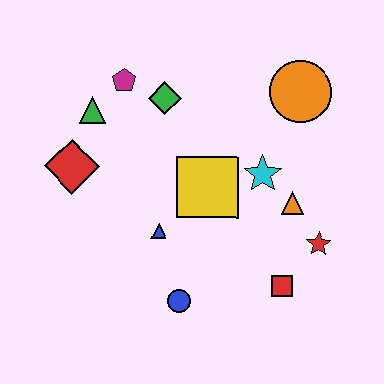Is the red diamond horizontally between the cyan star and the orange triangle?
No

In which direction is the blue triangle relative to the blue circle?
The blue triangle is above the blue circle.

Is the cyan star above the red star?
Yes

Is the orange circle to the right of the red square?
Yes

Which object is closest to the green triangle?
The magenta pentagon is closest to the green triangle.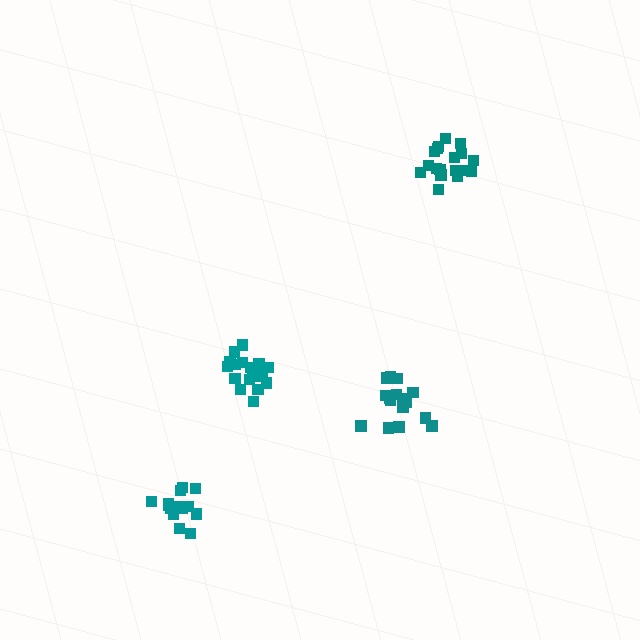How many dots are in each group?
Group 1: 15 dots, Group 2: 21 dots, Group 3: 17 dots, Group 4: 19 dots (72 total).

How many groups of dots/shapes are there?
There are 4 groups.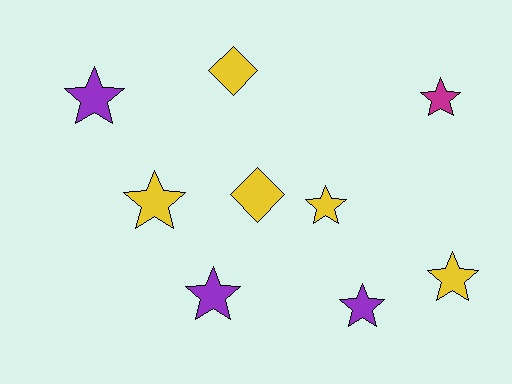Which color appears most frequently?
Yellow, with 5 objects.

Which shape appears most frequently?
Star, with 7 objects.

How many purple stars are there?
There are 3 purple stars.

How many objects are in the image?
There are 9 objects.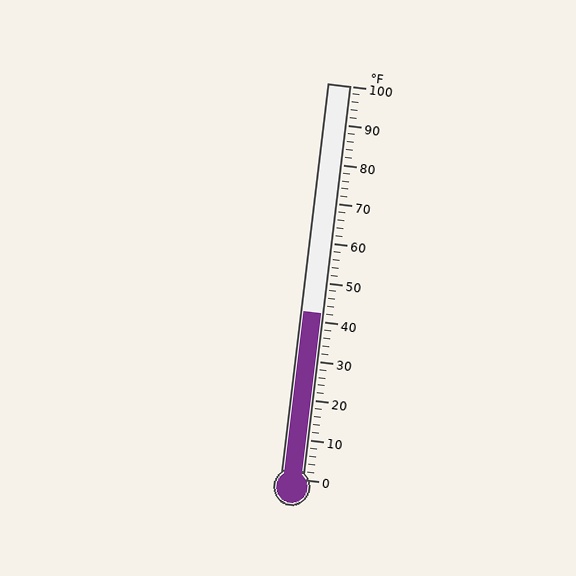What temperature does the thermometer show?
The thermometer shows approximately 42°F.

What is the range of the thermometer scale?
The thermometer scale ranges from 0°F to 100°F.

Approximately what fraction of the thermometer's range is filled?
The thermometer is filled to approximately 40% of its range.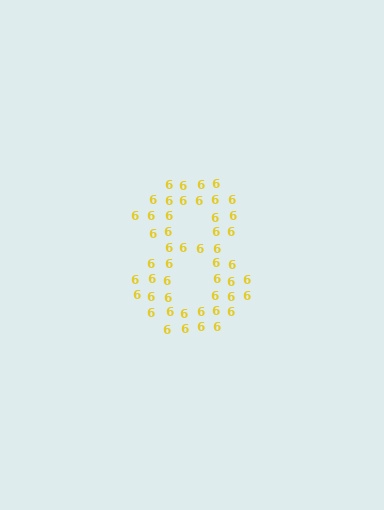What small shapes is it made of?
It is made of small digit 6's.